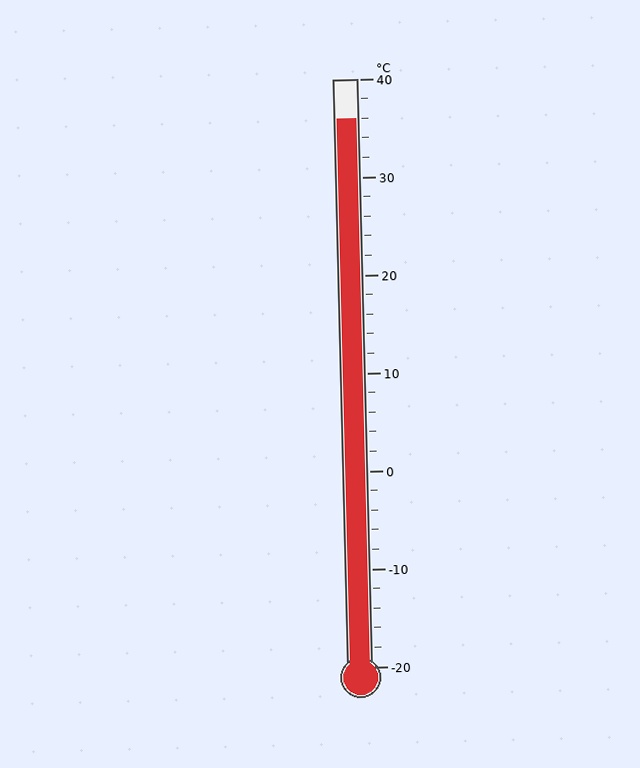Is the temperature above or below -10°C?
The temperature is above -10°C.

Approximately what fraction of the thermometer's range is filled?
The thermometer is filled to approximately 95% of its range.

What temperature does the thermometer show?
The thermometer shows approximately 36°C.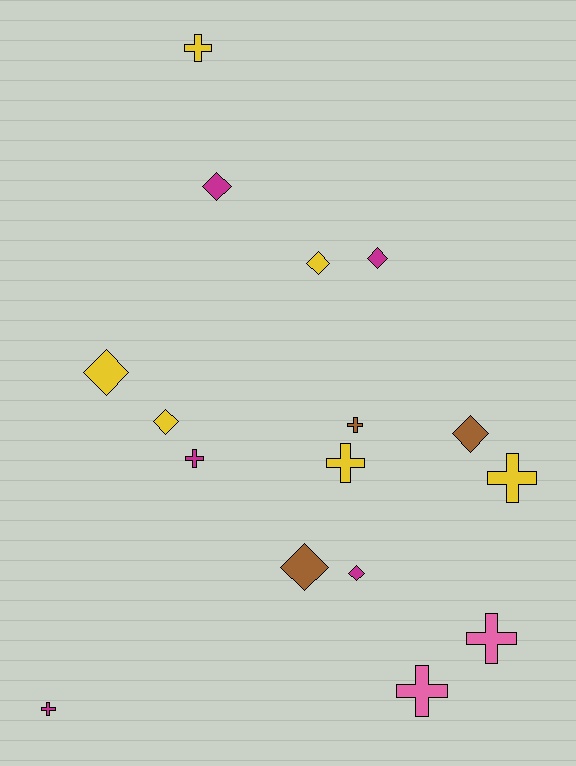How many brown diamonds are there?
There are 2 brown diamonds.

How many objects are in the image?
There are 16 objects.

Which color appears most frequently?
Yellow, with 6 objects.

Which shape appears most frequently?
Cross, with 8 objects.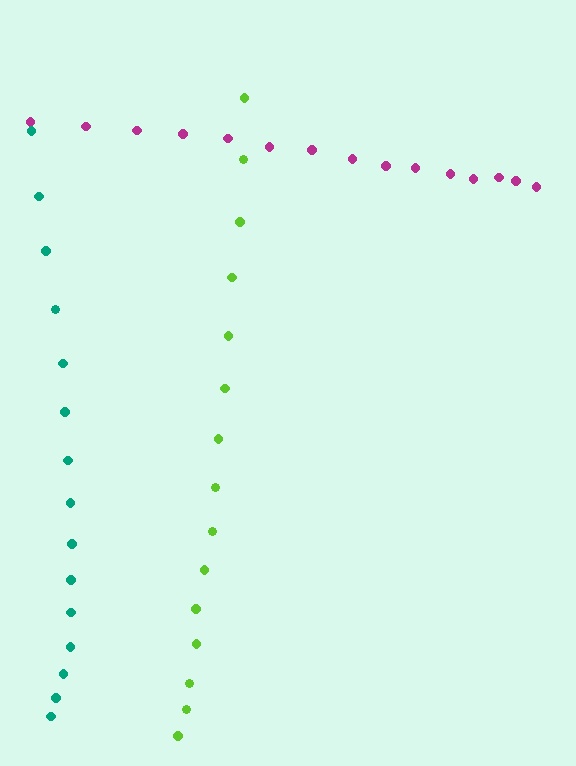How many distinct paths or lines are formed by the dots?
There are 3 distinct paths.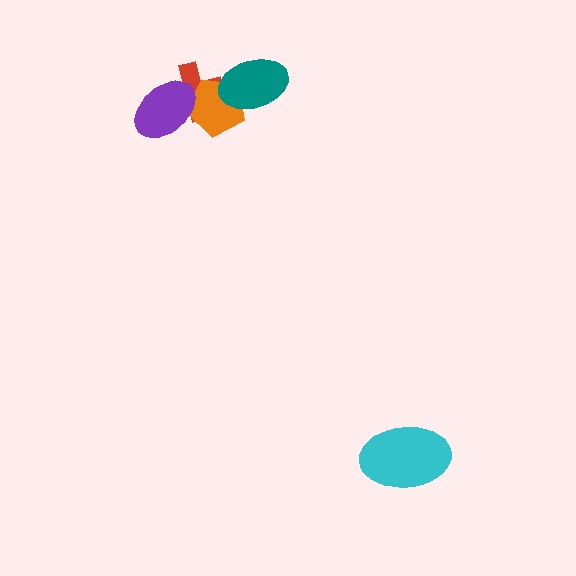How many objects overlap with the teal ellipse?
1 object overlaps with the teal ellipse.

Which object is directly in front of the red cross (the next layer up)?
The orange pentagon is directly in front of the red cross.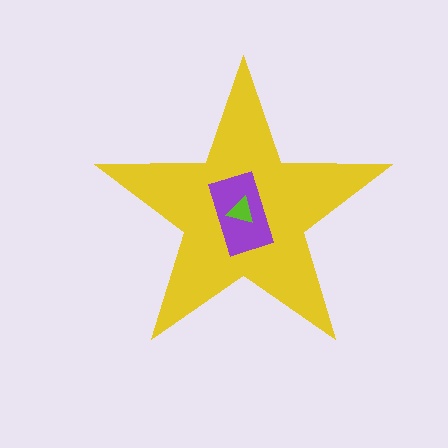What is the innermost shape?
The lime triangle.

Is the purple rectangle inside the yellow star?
Yes.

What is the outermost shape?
The yellow star.